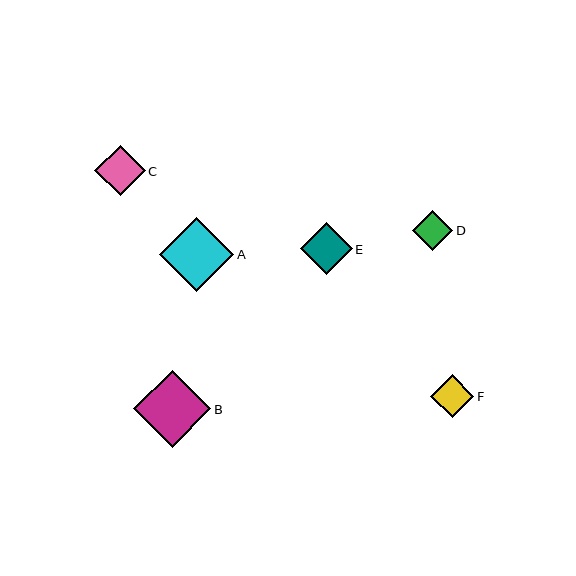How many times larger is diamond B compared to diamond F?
Diamond B is approximately 1.8 times the size of diamond F.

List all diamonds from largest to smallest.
From largest to smallest: B, A, E, C, F, D.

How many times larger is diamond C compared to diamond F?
Diamond C is approximately 1.2 times the size of diamond F.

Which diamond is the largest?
Diamond B is the largest with a size of approximately 77 pixels.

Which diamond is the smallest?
Diamond D is the smallest with a size of approximately 40 pixels.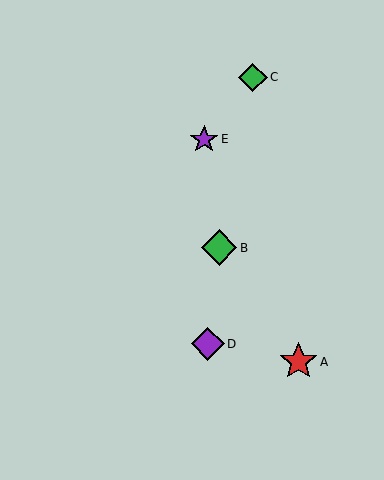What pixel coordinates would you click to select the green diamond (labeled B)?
Click at (219, 248) to select the green diamond B.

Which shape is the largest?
The red star (labeled A) is the largest.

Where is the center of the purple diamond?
The center of the purple diamond is at (208, 344).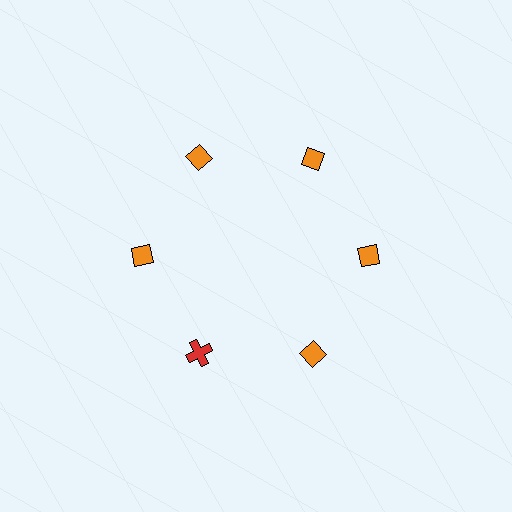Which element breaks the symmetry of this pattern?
The red cross at roughly the 7 o'clock position breaks the symmetry. All other shapes are orange diamonds.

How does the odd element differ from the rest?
It differs in both color (red instead of orange) and shape (cross instead of diamond).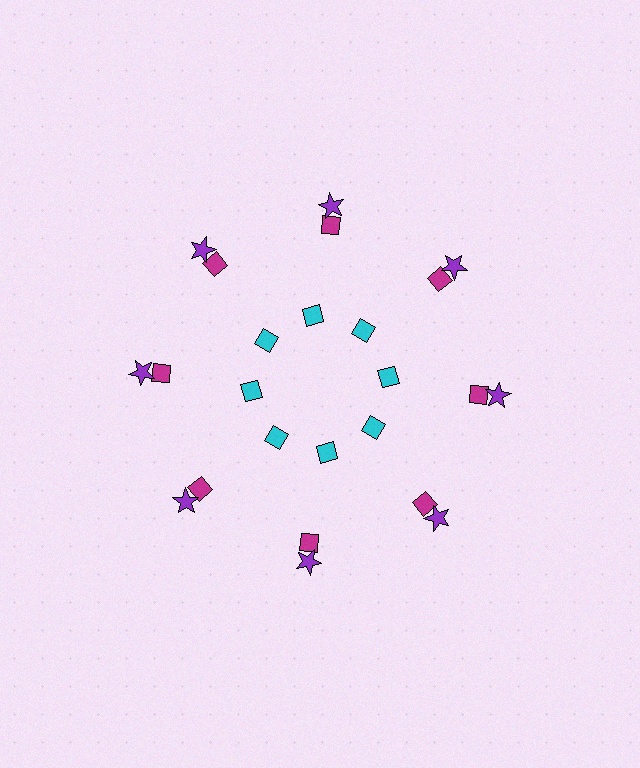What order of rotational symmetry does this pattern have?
This pattern has 8-fold rotational symmetry.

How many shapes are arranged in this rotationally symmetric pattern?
There are 24 shapes, arranged in 8 groups of 3.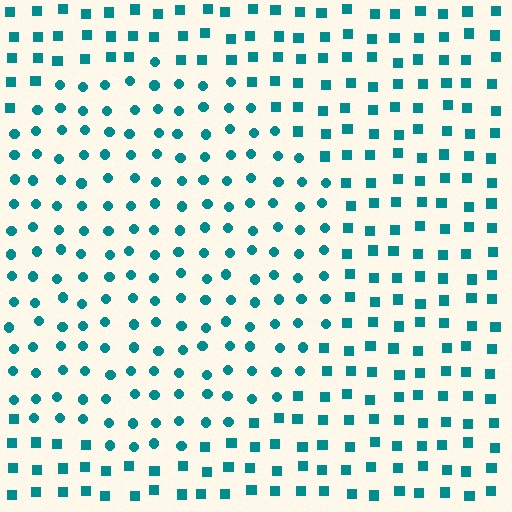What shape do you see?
I see a circle.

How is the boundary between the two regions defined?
The boundary is defined by a change in element shape: circles inside vs. squares outside. All elements share the same color and spacing.